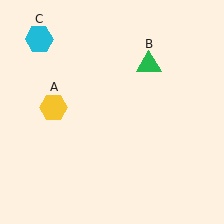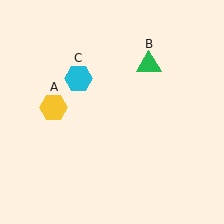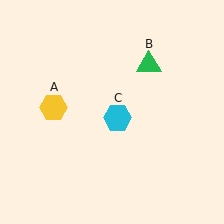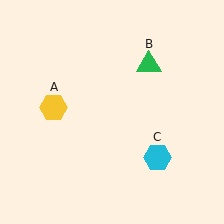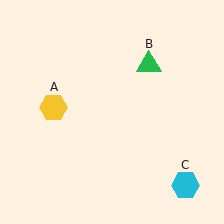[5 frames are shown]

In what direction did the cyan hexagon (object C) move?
The cyan hexagon (object C) moved down and to the right.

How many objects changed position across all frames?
1 object changed position: cyan hexagon (object C).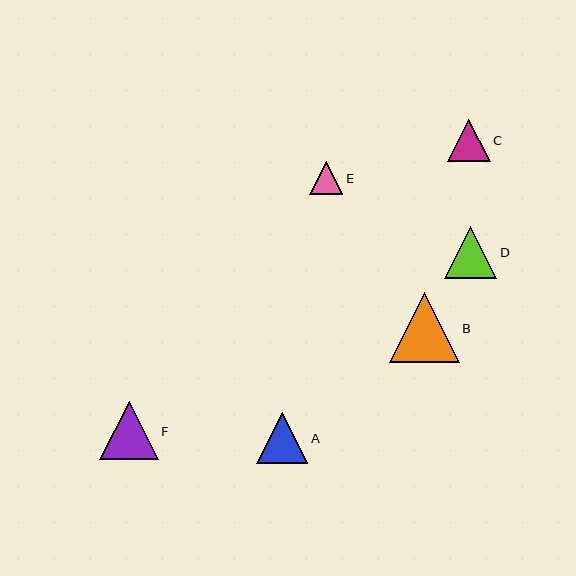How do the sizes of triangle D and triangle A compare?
Triangle D and triangle A are approximately the same size.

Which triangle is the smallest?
Triangle E is the smallest with a size of approximately 33 pixels.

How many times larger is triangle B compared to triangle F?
Triangle B is approximately 1.2 times the size of triangle F.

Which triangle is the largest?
Triangle B is the largest with a size of approximately 70 pixels.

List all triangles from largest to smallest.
From largest to smallest: B, F, D, A, C, E.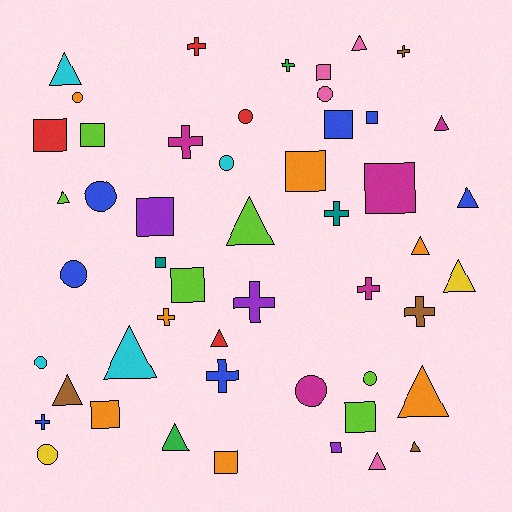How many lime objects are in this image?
There are 6 lime objects.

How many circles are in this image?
There are 10 circles.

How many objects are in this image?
There are 50 objects.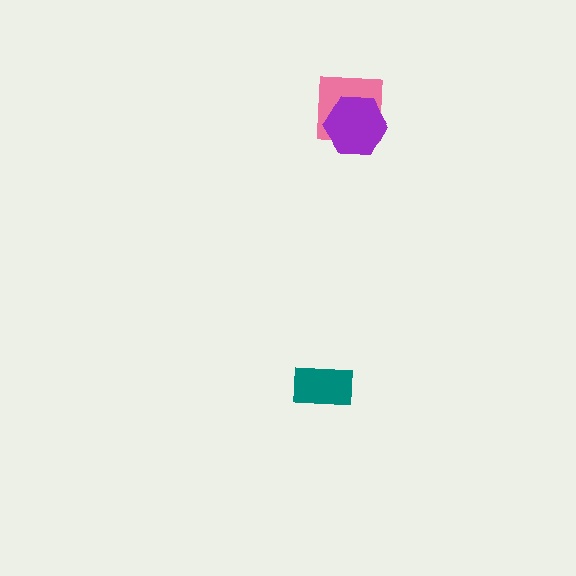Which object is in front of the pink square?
The purple hexagon is in front of the pink square.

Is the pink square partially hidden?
Yes, it is partially covered by another shape.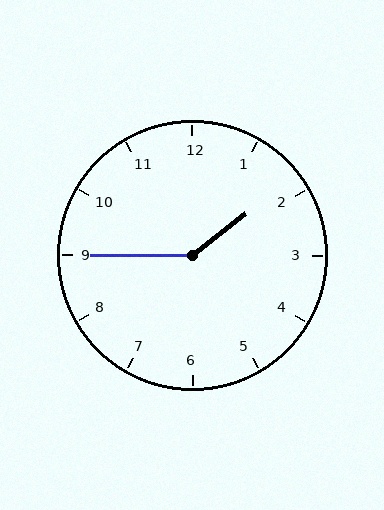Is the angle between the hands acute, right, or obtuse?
It is obtuse.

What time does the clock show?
1:45.